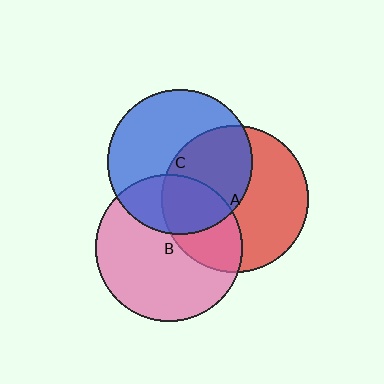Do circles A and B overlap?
Yes.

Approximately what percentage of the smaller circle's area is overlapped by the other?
Approximately 35%.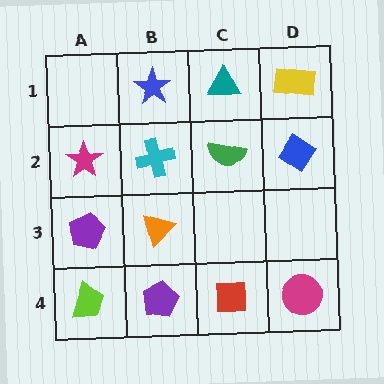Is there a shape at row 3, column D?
No, that cell is empty.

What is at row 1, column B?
A blue star.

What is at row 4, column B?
A purple pentagon.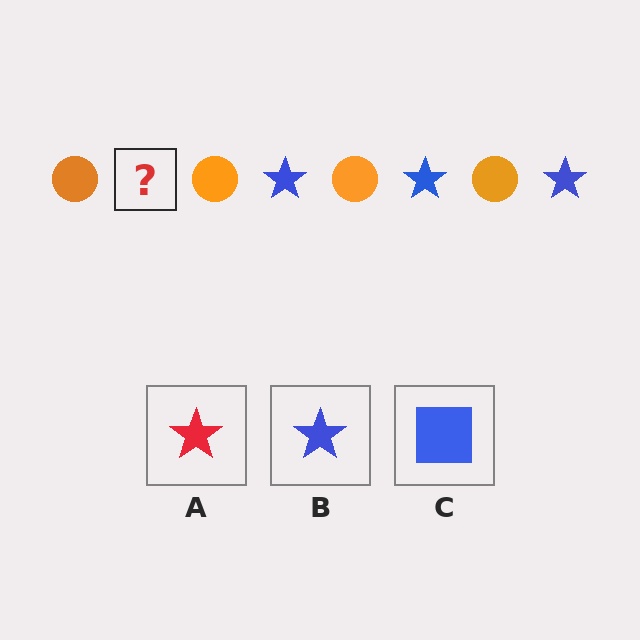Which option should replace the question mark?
Option B.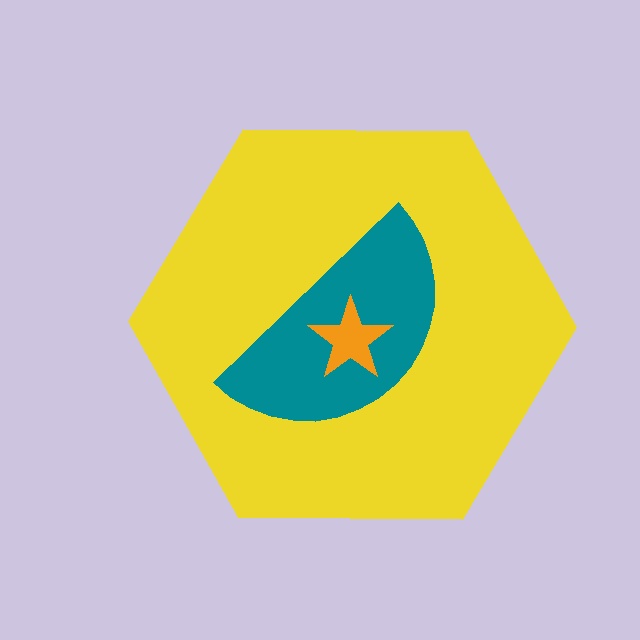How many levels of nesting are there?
3.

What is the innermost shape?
The orange star.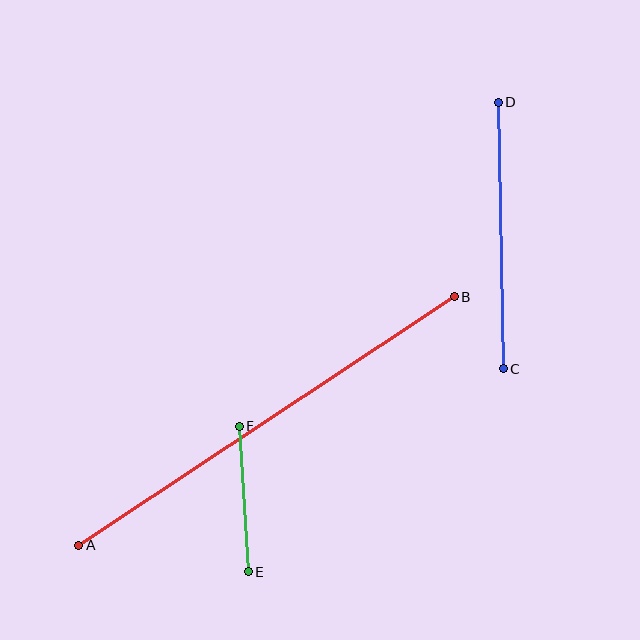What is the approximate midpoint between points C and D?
The midpoint is at approximately (501, 236) pixels.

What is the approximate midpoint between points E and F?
The midpoint is at approximately (244, 499) pixels.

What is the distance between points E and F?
The distance is approximately 146 pixels.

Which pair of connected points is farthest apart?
Points A and B are farthest apart.